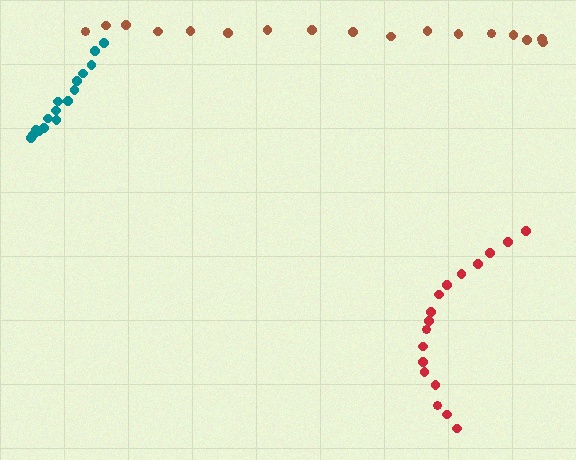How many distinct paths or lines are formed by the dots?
There are 3 distinct paths.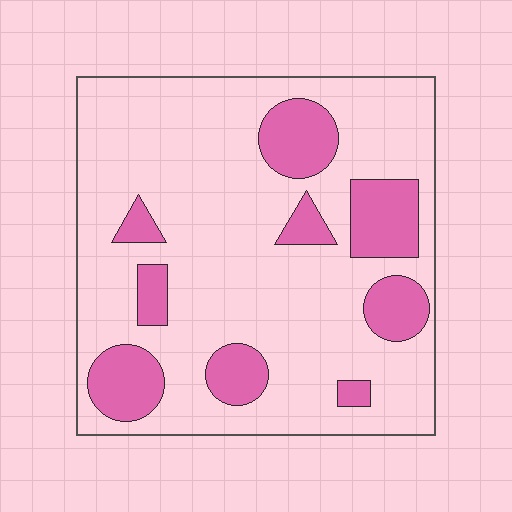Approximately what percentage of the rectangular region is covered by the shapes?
Approximately 20%.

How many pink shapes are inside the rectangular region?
9.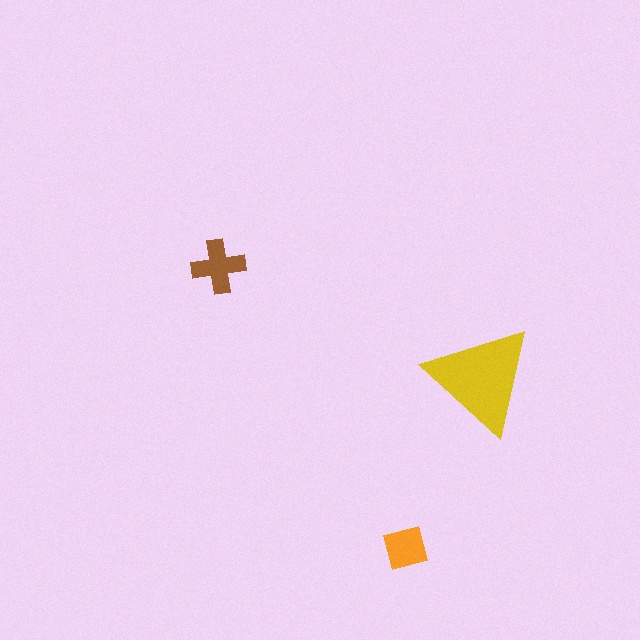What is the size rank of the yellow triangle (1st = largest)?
1st.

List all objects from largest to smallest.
The yellow triangle, the brown cross, the orange square.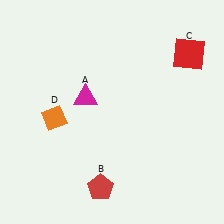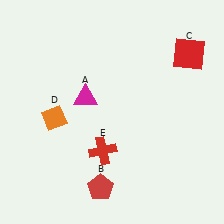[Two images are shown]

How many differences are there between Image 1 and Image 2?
There is 1 difference between the two images.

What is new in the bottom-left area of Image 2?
A red cross (E) was added in the bottom-left area of Image 2.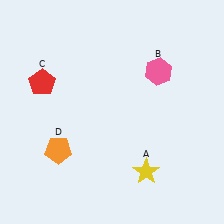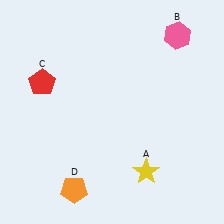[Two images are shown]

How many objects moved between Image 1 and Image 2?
2 objects moved between the two images.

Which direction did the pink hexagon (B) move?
The pink hexagon (B) moved up.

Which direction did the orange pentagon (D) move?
The orange pentagon (D) moved down.